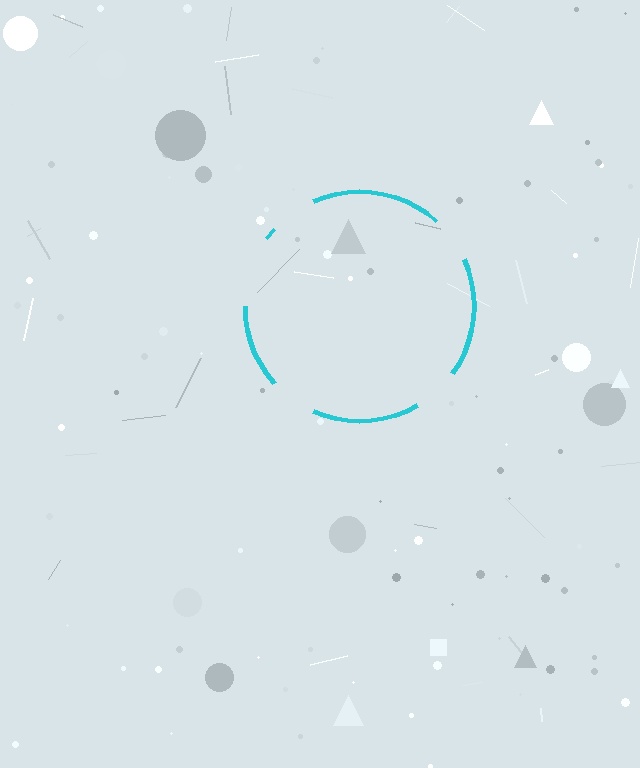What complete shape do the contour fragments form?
The contour fragments form a circle.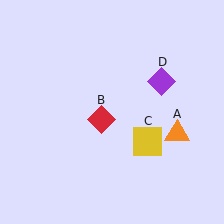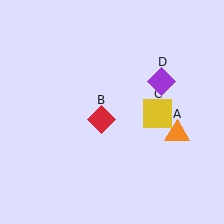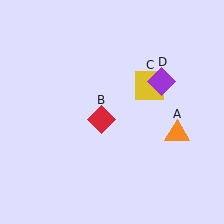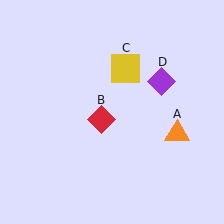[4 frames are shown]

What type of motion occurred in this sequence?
The yellow square (object C) rotated counterclockwise around the center of the scene.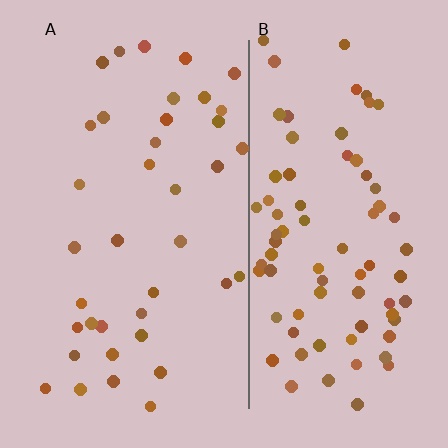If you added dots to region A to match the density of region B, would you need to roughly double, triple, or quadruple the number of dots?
Approximately double.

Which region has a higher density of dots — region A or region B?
B (the right).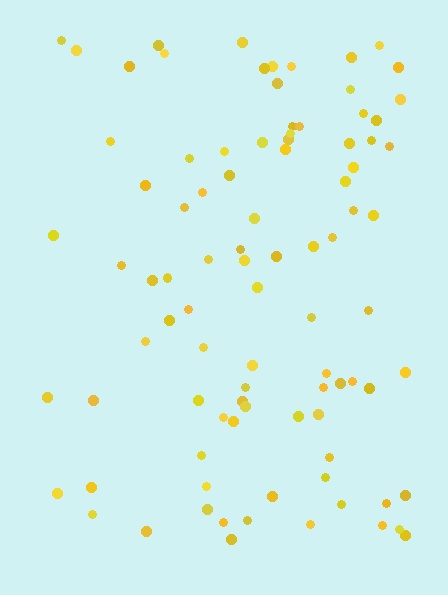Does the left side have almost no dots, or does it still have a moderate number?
Still a moderate number, just noticeably fewer than the right.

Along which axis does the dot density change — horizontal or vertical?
Horizontal.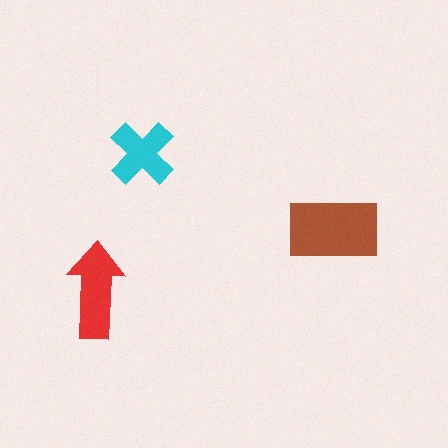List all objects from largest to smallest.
The brown rectangle, the red arrow, the cyan cross.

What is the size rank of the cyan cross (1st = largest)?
3rd.